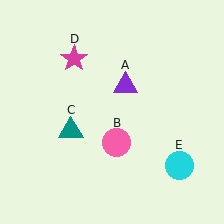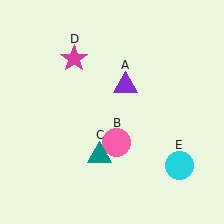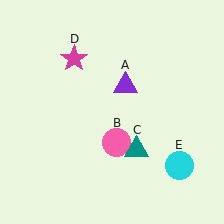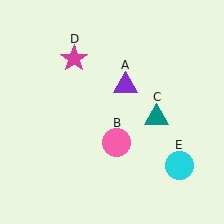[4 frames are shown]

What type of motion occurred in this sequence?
The teal triangle (object C) rotated counterclockwise around the center of the scene.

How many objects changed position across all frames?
1 object changed position: teal triangle (object C).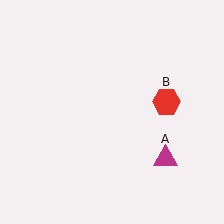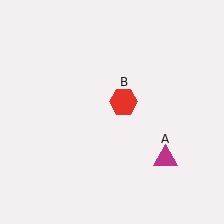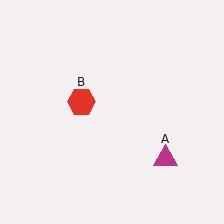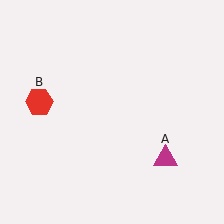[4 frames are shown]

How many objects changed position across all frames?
1 object changed position: red hexagon (object B).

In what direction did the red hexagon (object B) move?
The red hexagon (object B) moved left.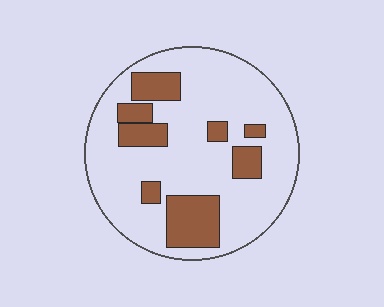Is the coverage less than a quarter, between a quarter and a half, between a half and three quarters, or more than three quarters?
Less than a quarter.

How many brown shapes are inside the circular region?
8.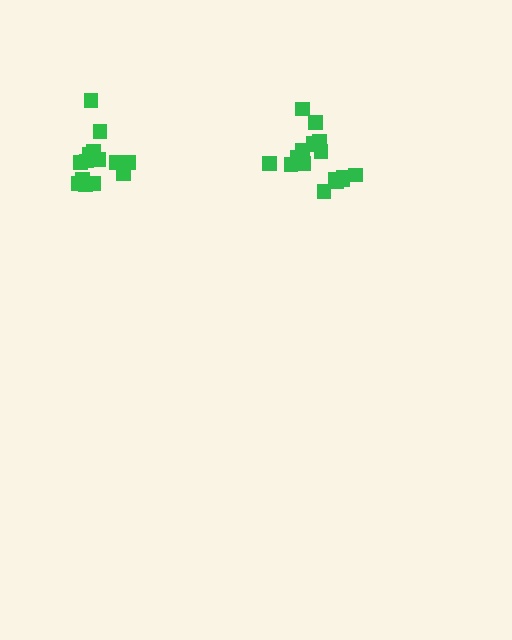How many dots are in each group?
Group 1: 18 dots, Group 2: 15 dots (33 total).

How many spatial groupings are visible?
There are 2 spatial groupings.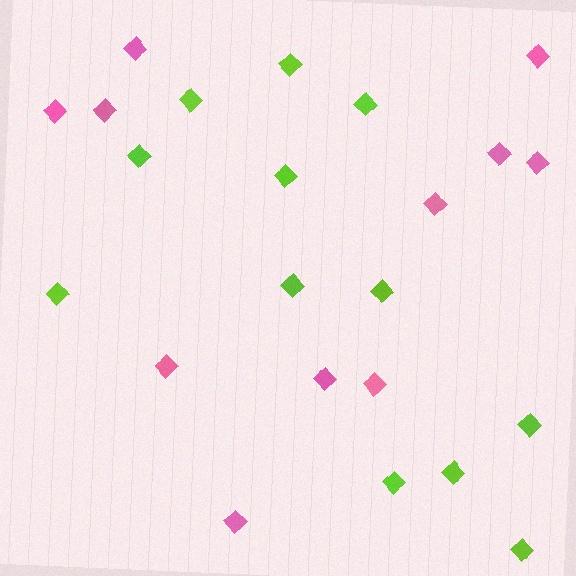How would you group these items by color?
There are 2 groups: one group of pink diamonds (11) and one group of lime diamonds (12).